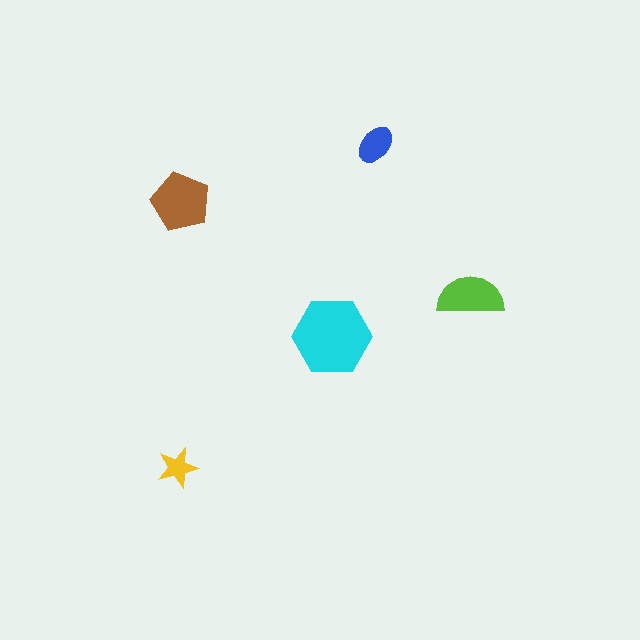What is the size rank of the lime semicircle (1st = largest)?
3rd.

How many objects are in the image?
There are 5 objects in the image.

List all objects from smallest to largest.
The yellow star, the blue ellipse, the lime semicircle, the brown pentagon, the cyan hexagon.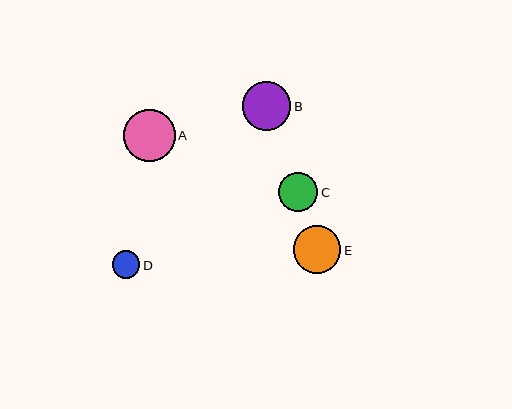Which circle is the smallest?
Circle D is the smallest with a size of approximately 28 pixels.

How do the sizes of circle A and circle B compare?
Circle A and circle B are approximately the same size.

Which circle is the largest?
Circle A is the largest with a size of approximately 51 pixels.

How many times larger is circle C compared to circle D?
Circle C is approximately 1.4 times the size of circle D.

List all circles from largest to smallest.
From largest to smallest: A, B, E, C, D.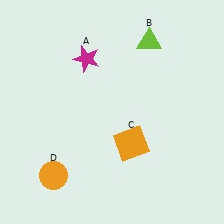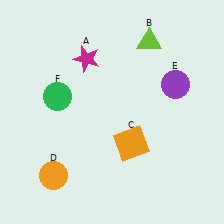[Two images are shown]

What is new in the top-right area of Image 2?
A purple circle (E) was added in the top-right area of Image 2.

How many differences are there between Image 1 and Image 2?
There are 2 differences between the two images.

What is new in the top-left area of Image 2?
A green circle (F) was added in the top-left area of Image 2.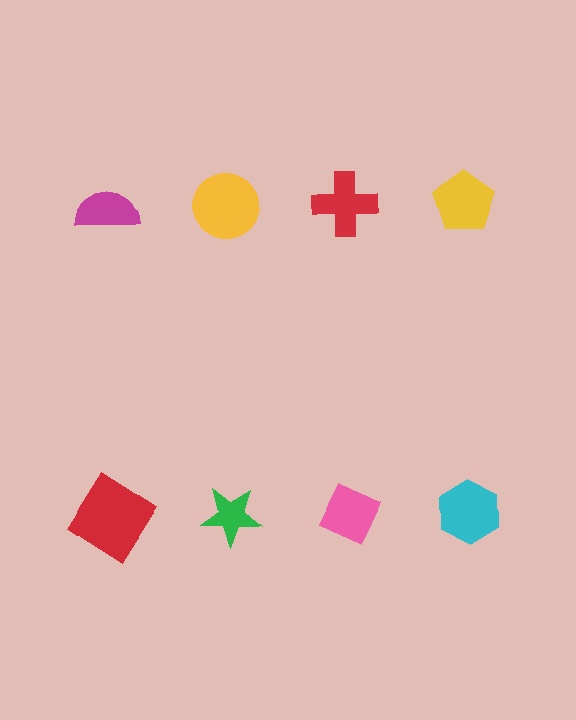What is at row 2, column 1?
A red diamond.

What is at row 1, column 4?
A yellow pentagon.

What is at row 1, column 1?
A magenta semicircle.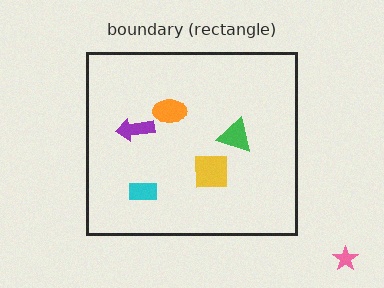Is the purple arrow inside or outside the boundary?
Inside.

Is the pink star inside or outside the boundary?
Outside.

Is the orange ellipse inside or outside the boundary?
Inside.